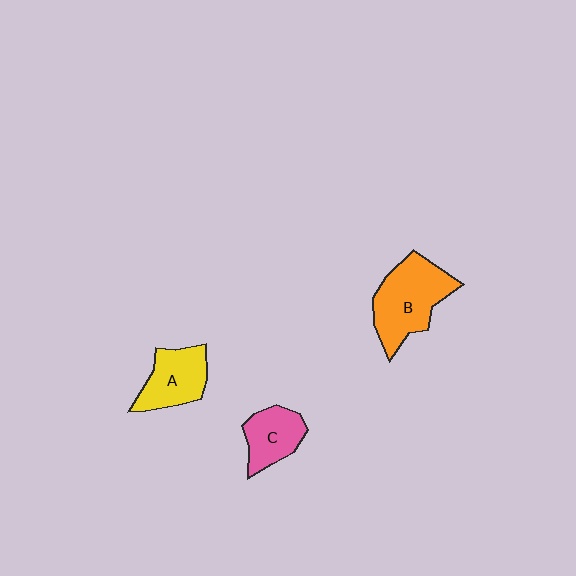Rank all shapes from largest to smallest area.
From largest to smallest: B (orange), A (yellow), C (pink).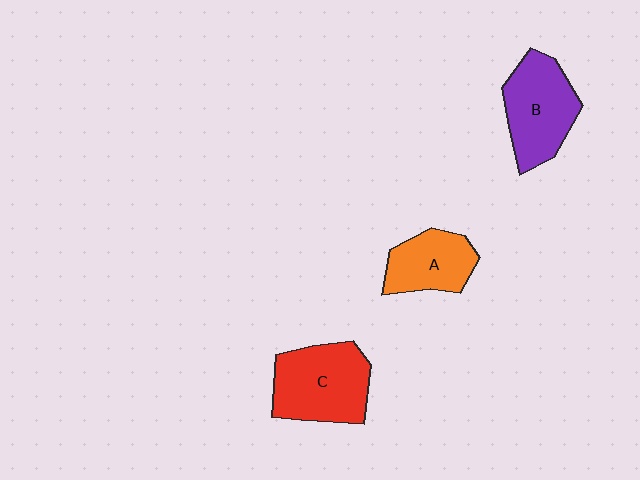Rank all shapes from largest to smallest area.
From largest to smallest: C (red), B (purple), A (orange).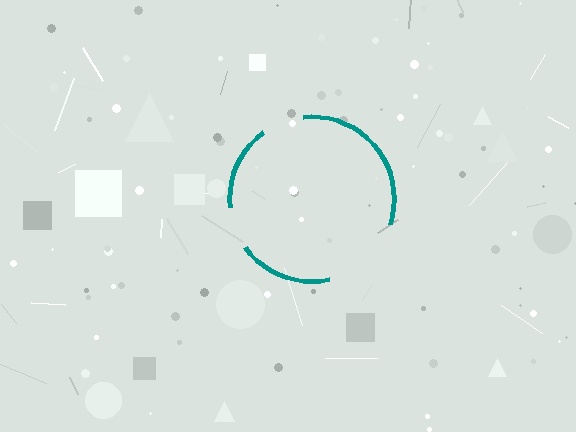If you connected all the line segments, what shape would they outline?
They would outline a circle.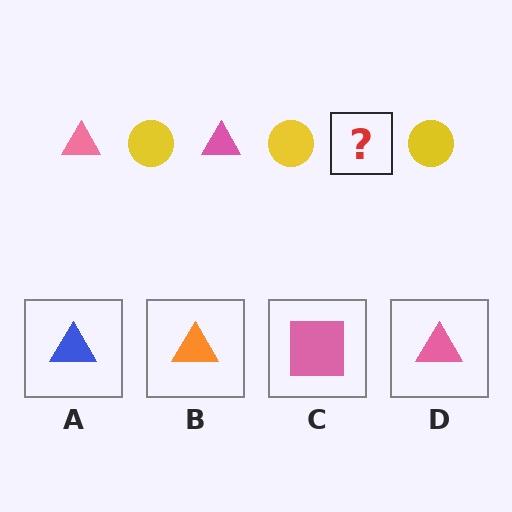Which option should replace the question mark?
Option D.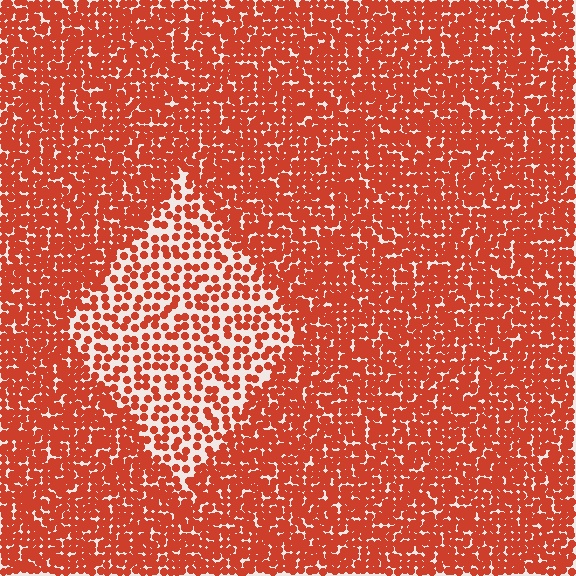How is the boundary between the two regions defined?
The boundary is defined by a change in element density (approximately 2.1x ratio). All elements are the same color, size, and shape.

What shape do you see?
I see a diamond.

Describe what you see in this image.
The image contains small red elements arranged at two different densities. A diamond-shaped region is visible where the elements are less densely packed than the surrounding area.